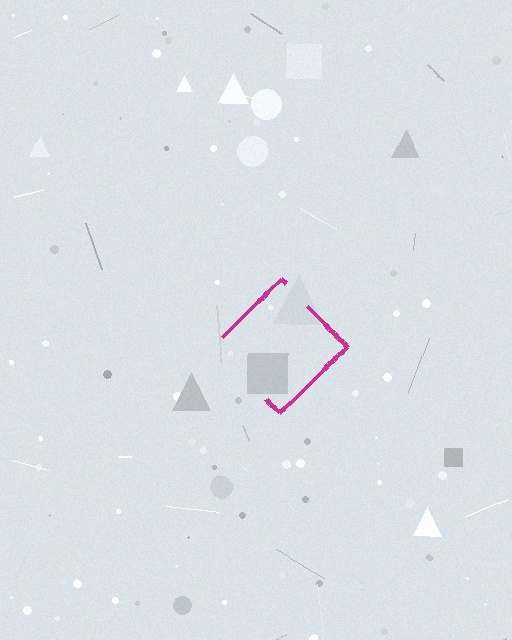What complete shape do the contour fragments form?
The contour fragments form a diamond.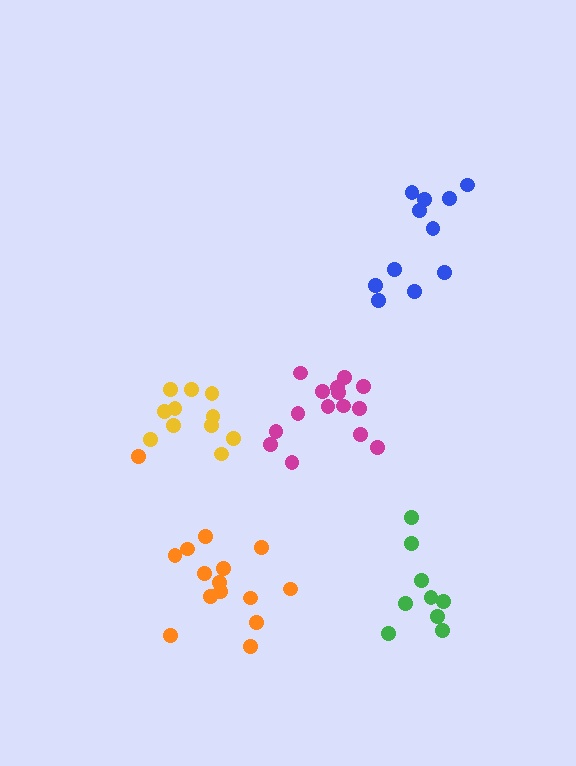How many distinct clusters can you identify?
There are 5 distinct clusters.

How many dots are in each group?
Group 1: 9 dots, Group 2: 15 dots, Group 3: 11 dots, Group 4: 15 dots, Group 5: 11 dots (61 total).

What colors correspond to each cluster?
The clusters are colored: green, orange, yellow, magenta, blue.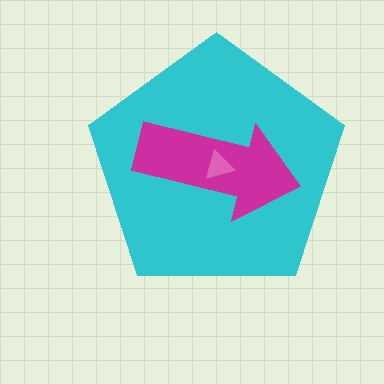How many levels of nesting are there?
3.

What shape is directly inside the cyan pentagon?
The magenta arrow.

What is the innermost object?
The pink triangle.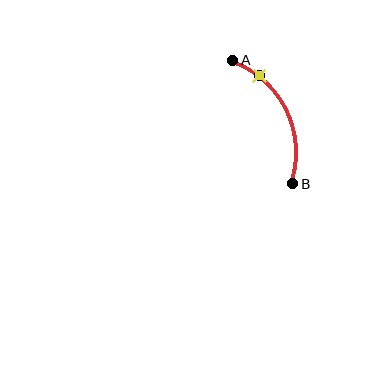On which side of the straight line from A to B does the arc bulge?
The arc bulges to the right of the straight line connecting A and B.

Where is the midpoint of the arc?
The arc midpoint is the point on the curve farthest from the straight line joining A and B. It sits to the right of that line.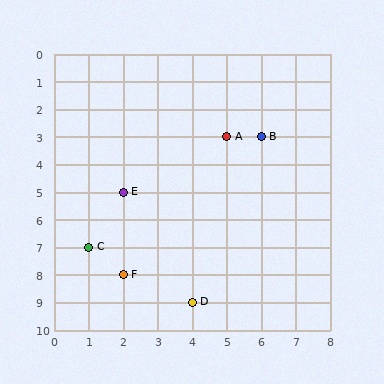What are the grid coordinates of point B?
Point B is at grid coordinates (6, 3).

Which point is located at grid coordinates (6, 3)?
Point B is at (6, 3).